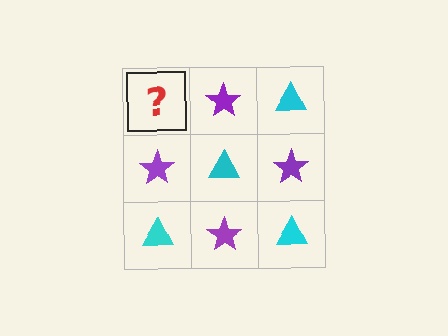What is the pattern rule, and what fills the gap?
The rule is that it alternates cyan triangle and purple star in a checkerboard pattern. The gap should be filled with a cyan triangle.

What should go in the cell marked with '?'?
The missing cell should contain a cyan triangle.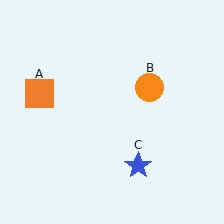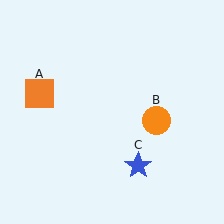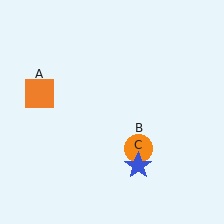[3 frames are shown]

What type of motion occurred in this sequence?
The orange circle (object B) rotated clockwise around the center of the scene.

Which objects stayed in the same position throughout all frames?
Orange square (object A) and blue star (object C) remained stationary.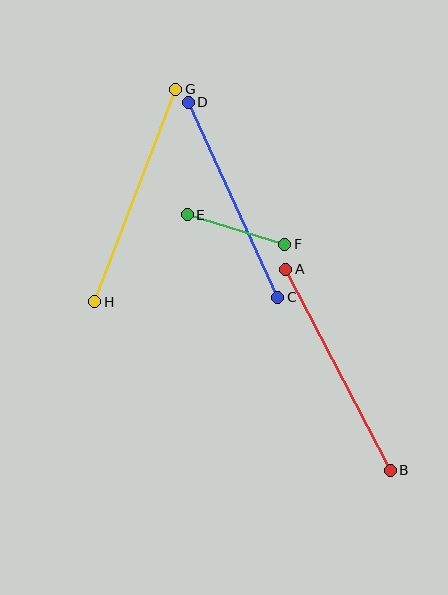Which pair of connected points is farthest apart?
Points G and H are farthest apart.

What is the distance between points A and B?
The distance is approximately 226 pixels.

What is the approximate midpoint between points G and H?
The midpoint is at approximately (135, 196) pixels.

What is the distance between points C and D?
The distance is approximately 214 pixels.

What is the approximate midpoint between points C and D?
The midpoint is at approximately (233, 200) pixels.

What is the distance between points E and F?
The distance is approximately 102 pixels.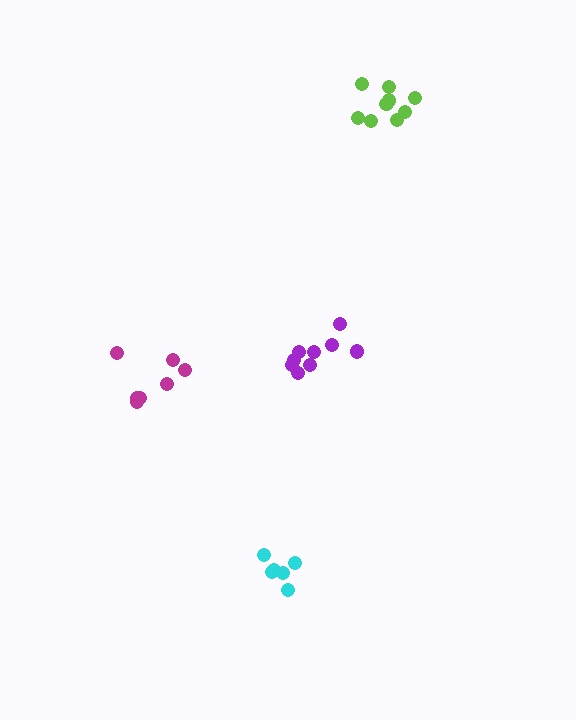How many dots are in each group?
Group 1: 9 dots, Group 2: 6 dots, Group 3: 7 dots, Group 4: 9 dots (31 total).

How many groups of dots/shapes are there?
There are 4 groups.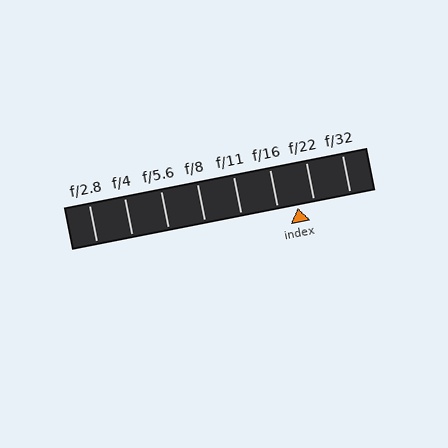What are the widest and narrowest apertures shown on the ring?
The widest aperture shown is f/2.8 and the narrowest is f/32.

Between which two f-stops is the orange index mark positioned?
The index mark is between f/16 and f/22.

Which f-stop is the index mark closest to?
The index mark is closest to f/22.